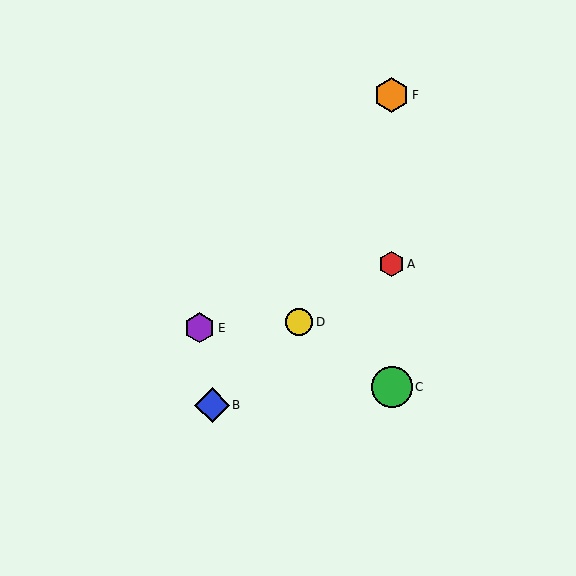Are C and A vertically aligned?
Yes, both are at x≈392.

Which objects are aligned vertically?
Objects A, C, F are aligned vertically.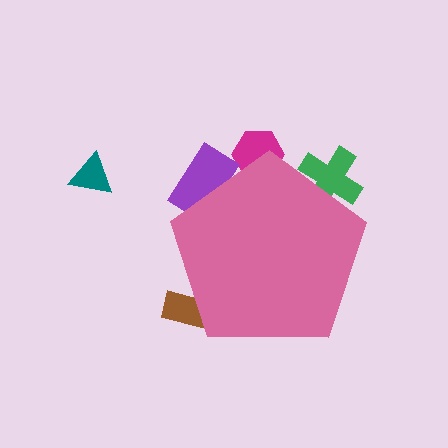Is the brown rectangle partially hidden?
Yes, the brown rectangle is partially hidden behind the pink pentagon.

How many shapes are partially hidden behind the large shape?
4 shapes are partially hidden.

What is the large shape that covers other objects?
A pink pentagon.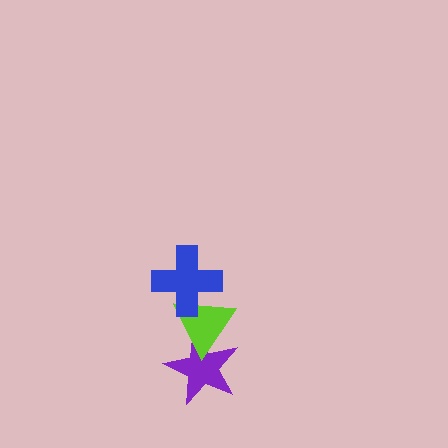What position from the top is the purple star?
The purple star is 3rd from the top.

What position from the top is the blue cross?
The blue cross is 1st from the top.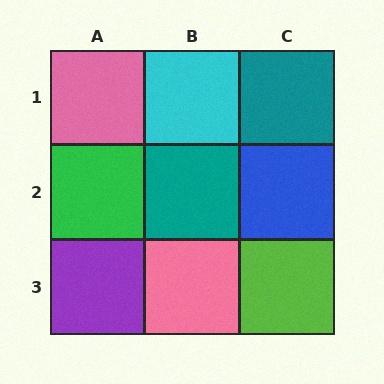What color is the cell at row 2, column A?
Green.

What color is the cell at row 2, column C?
Blue.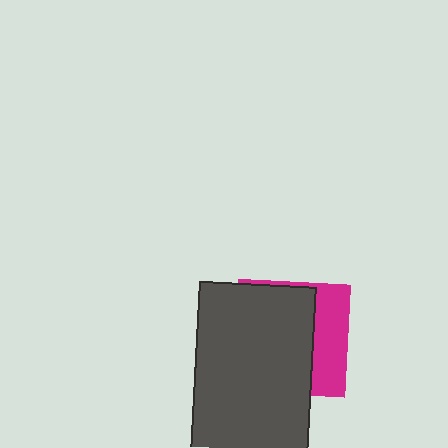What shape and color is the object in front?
The object in front is a dark gray rectangle.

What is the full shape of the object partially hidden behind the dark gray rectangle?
The partially hidden object is a magenta square.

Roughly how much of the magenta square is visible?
A small part of it is visible (roughly 33%).